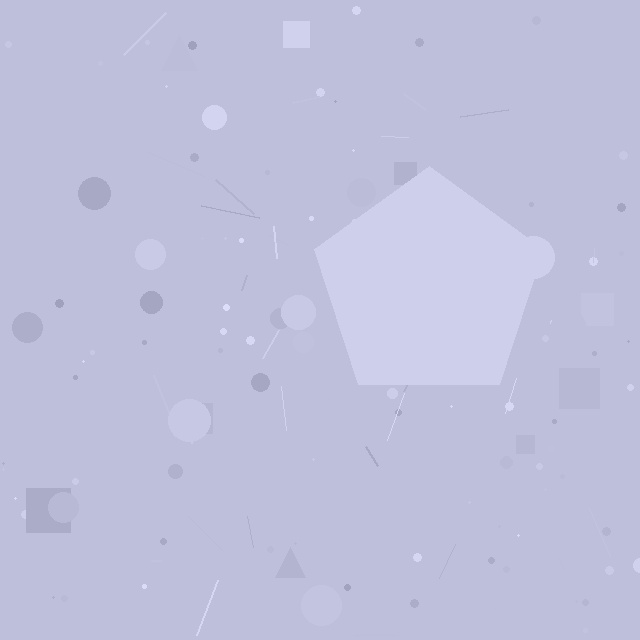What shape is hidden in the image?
A pentagon is hidden in the image.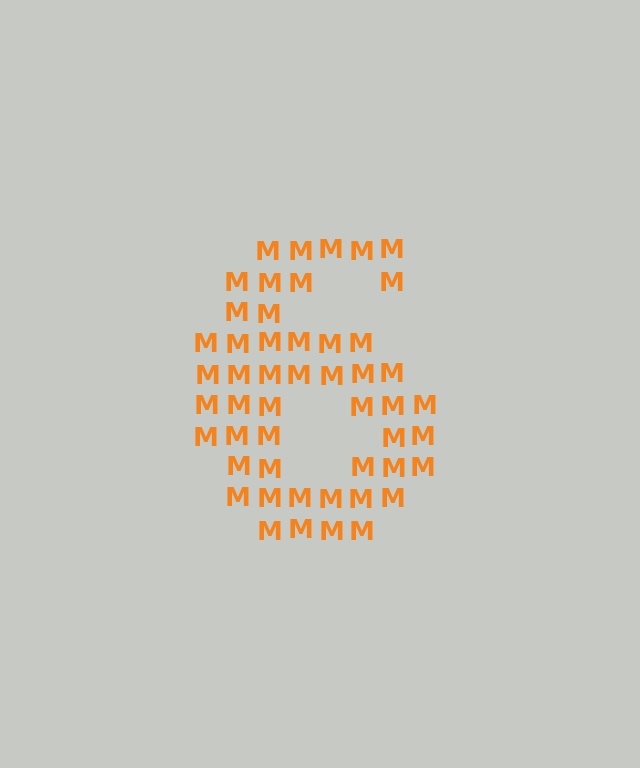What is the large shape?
The large shape is the digit 6.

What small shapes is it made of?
It is made of small letter M's.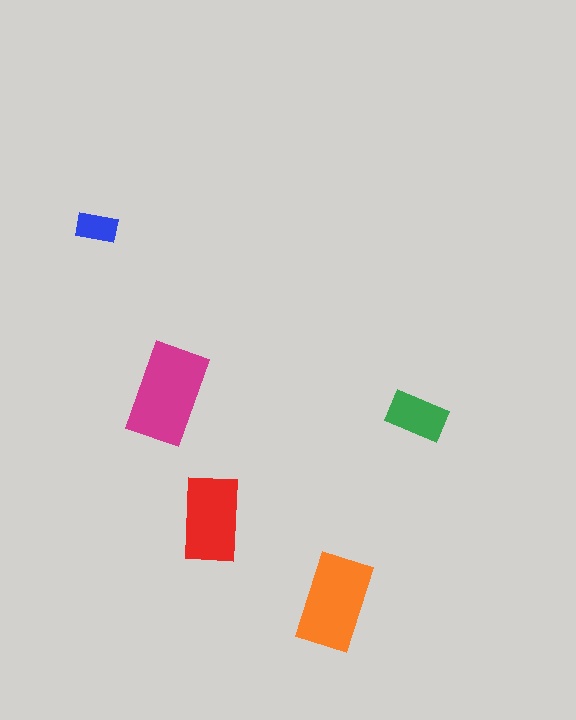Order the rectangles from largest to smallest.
the magenta one, the orange one, the red one, the green one, the blue one.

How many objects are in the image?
There are 5 objects in the image.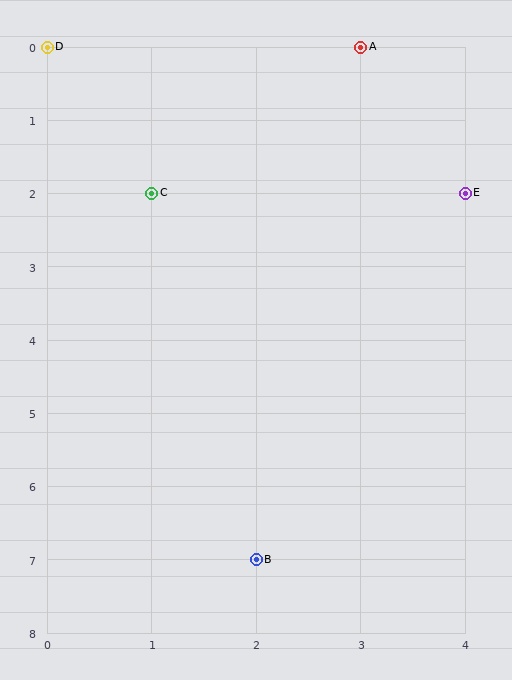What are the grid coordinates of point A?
Point A is at grid coordinates (3, 0).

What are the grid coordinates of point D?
Point D is at grid coordinates (0, 0).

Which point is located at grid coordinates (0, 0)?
Point D is at (0, 0).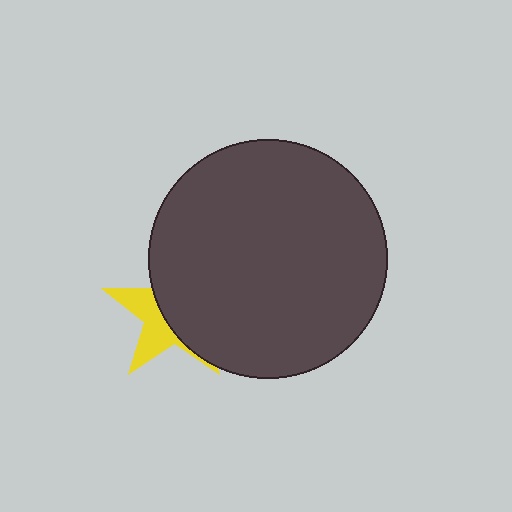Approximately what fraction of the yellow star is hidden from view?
Roughly 62% of the yellow star is hidden behind the dark gray circle.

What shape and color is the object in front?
The object in front is a dark gray circle.